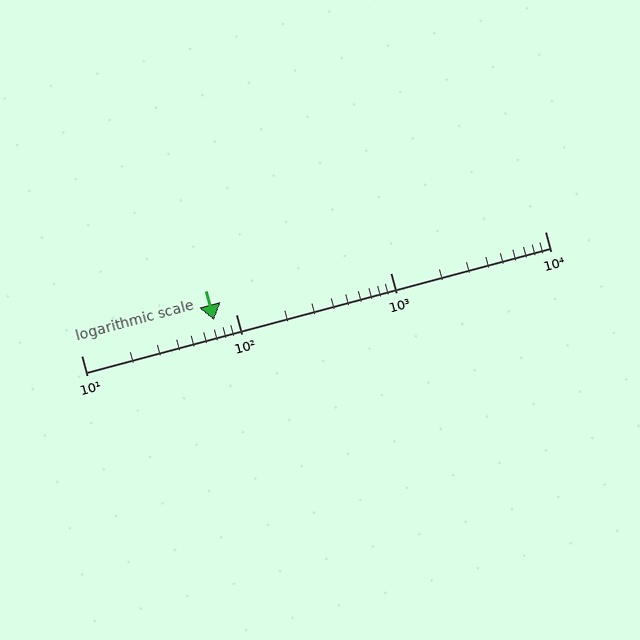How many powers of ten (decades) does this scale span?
The scale spans 3 decades, from 10 to 10000.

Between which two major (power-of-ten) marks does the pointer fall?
The pointer is between 10 and 100.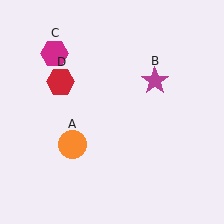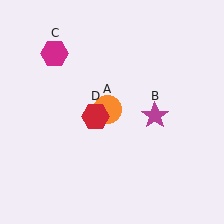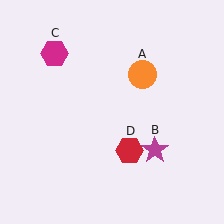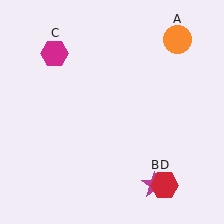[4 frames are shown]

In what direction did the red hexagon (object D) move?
The red hexagon (object D) moved down and to the right.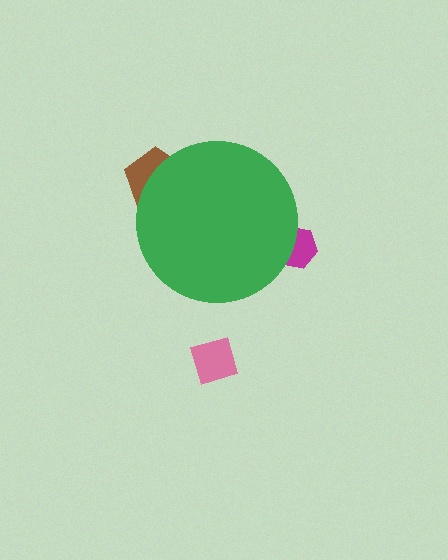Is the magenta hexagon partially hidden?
Yes, the magenta hexagon is partially hidden behind the green circle.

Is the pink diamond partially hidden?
No, the pink diamond is fully visible.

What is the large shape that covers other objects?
A green circle.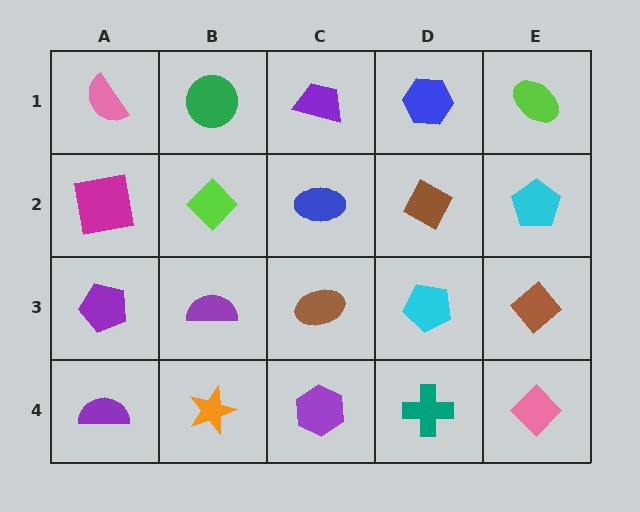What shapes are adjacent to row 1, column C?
A blue ellipse (row 2, column C), a green circle (row 1, column B), a blue hexagon (row 1, column D).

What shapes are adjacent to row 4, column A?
A purple pentagon (row 3, column A), an orange star (row 4, column B).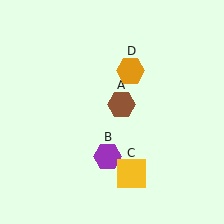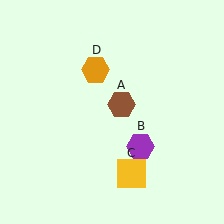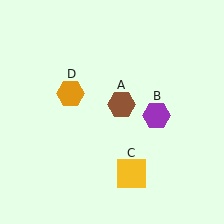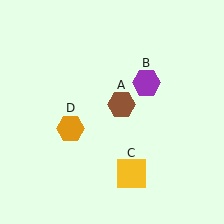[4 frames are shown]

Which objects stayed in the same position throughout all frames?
Brown hexagon (object A) and yellow square (object C) remained stationary.